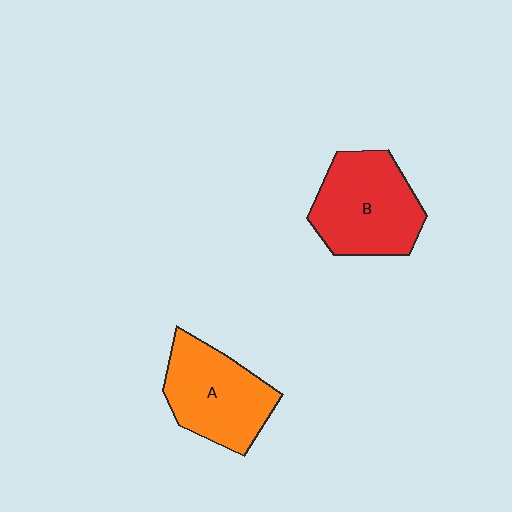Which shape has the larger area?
Shape B (red).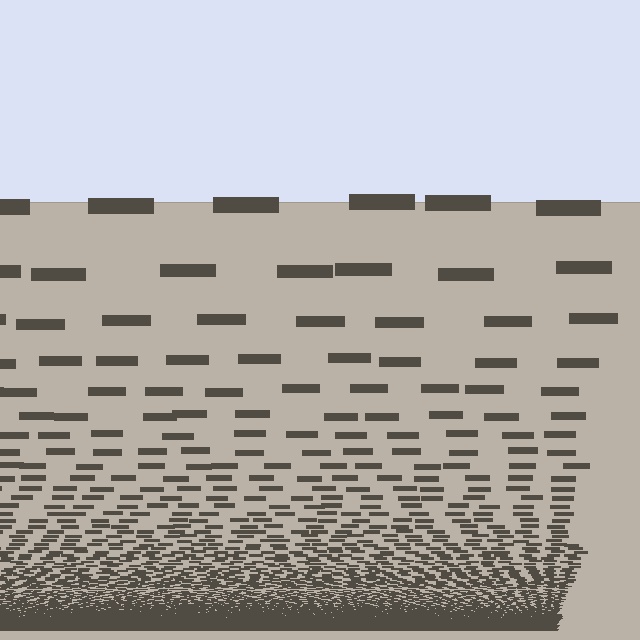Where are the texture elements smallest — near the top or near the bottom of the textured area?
Near the bottom.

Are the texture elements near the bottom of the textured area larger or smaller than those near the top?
Smaller. The gradient is inverted — elements near the bottom are smaller and denser.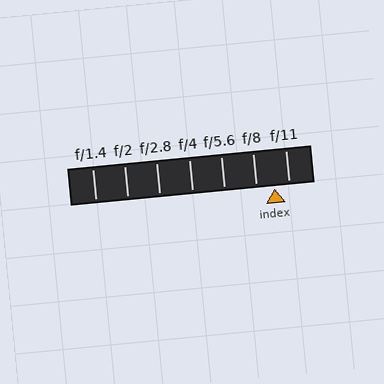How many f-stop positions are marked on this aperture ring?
There are 7 f-stop positions marked.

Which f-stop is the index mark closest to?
The index mark is closest to f/11.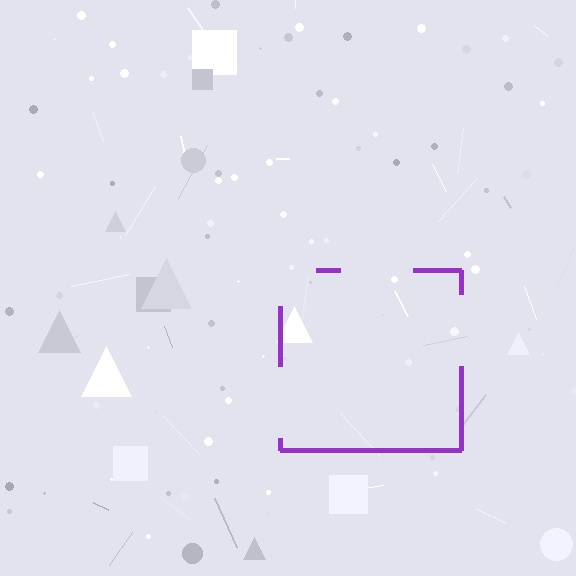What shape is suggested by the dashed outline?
The dashed outline suggests a square.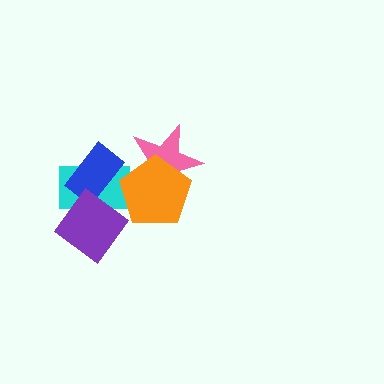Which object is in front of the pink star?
The orange pentagon is in front of the pink star.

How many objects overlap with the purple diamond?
2 objects overlap with the purple diamond.